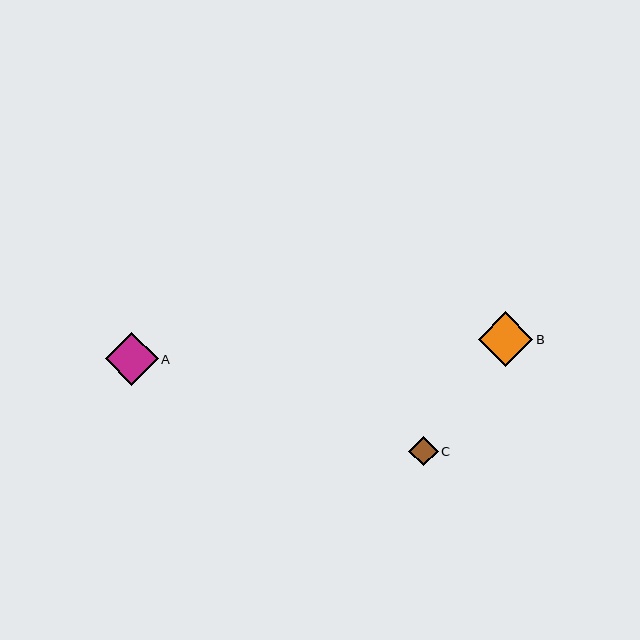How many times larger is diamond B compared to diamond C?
Diamond B is approximately 1.9 times the size of diamond C.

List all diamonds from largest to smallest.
From largest to smallest: B, A, C.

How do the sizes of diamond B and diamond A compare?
Diamond B and diamond A are approximately the same size.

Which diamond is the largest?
Diamond B is the largest with a size of approximately 54 pixels.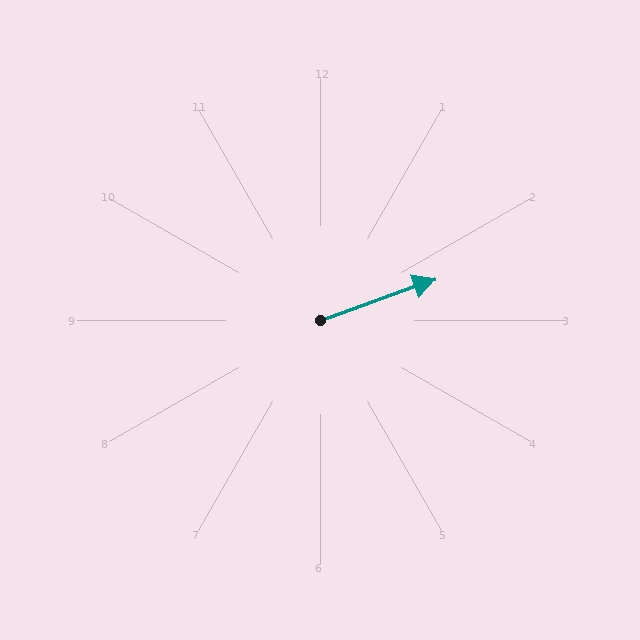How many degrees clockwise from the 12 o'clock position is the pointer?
Approximately 70 degrees.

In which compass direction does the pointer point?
East.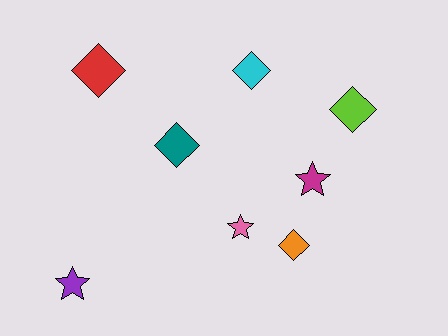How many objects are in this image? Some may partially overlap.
There are 8 objects.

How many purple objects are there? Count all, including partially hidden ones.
There is 1 purple object.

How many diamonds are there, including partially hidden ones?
There are 5 diamonds.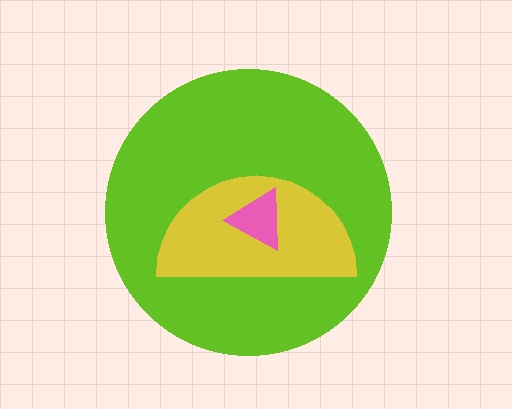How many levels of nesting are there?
3.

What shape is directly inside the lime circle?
The yellow semicircle.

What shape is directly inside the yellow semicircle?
The pink triangle.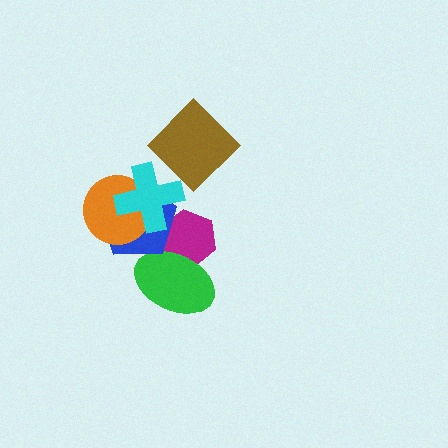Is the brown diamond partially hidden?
No, no other shape covers it.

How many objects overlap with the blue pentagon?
4 objects overlap with the blue pentagon.